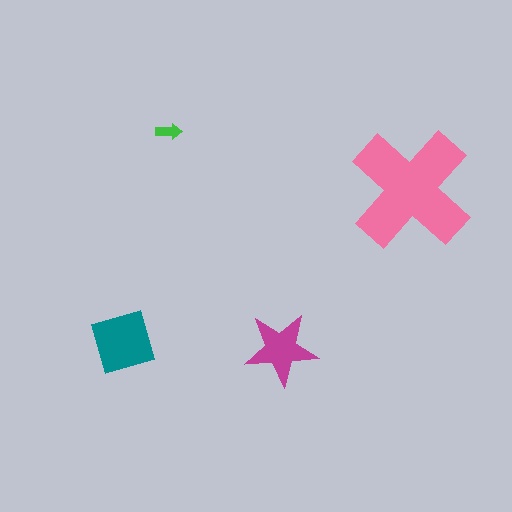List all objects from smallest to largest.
The green arrow, the magenta star, the teal square, the pink cross.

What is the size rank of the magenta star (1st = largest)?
3rd.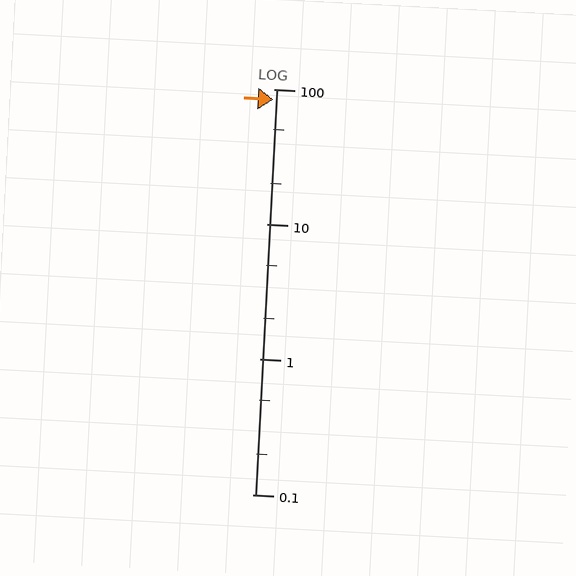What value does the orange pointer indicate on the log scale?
The pointer indicates approximately 83.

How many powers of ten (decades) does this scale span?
The scale spans 3 decades, from 0.1 to 100.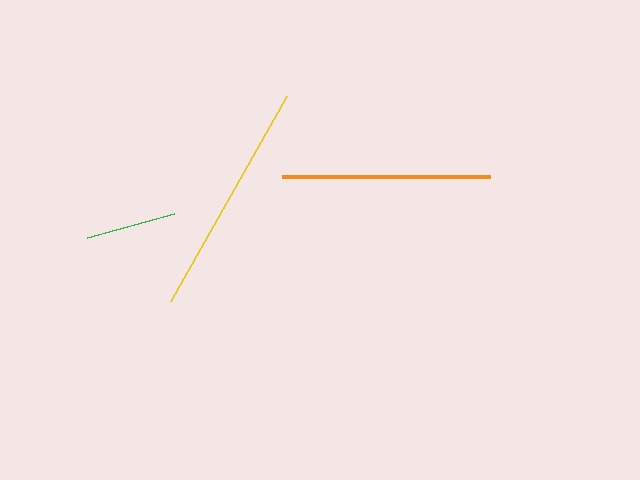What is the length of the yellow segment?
The yellow segment is approximately 236 pixels long.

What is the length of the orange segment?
The orange segment is approximately 208 pixels long.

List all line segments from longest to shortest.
From longest to shortest: yellow, orange, green.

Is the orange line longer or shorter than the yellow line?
The yellow line is longer than the orange line.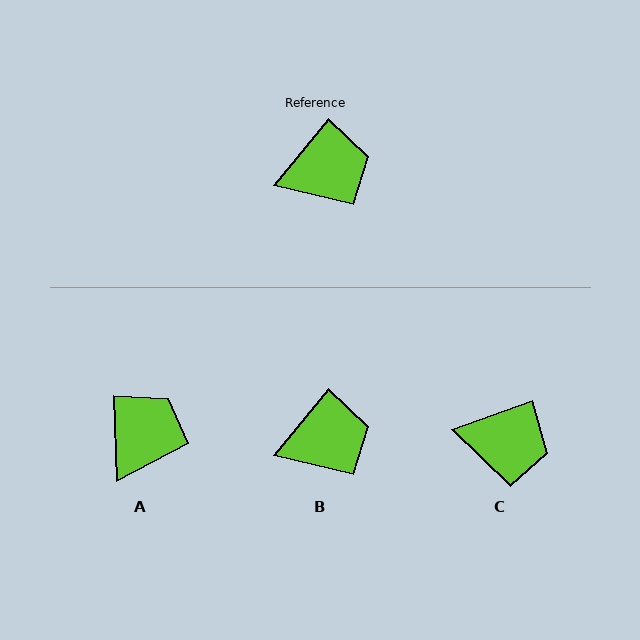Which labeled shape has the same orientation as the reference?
B.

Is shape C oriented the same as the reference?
No, it is off by about 31 degrees.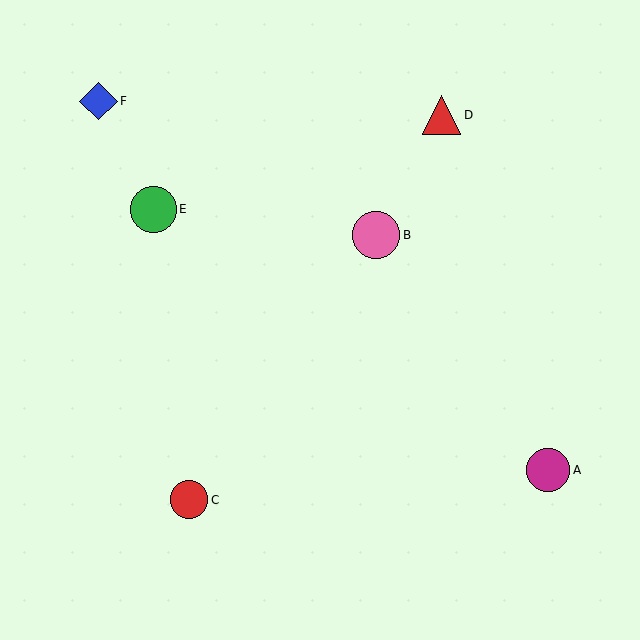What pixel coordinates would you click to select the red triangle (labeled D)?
Click at (441, 115) to select the red triangle D.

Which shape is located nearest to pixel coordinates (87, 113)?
The blue diamond (labeled F) at (99, 101) is nearest to that location.